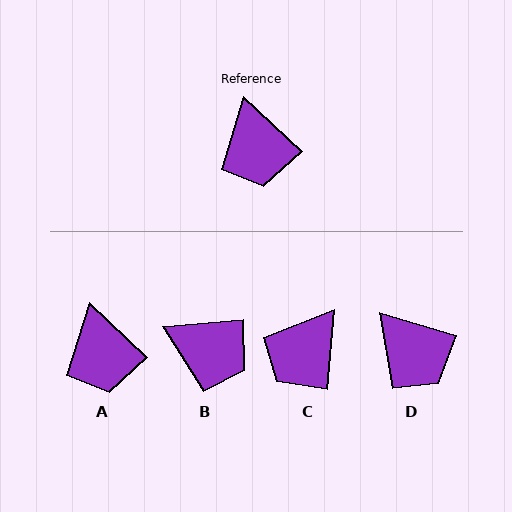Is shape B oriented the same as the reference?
No, it is off by about 49 degrees.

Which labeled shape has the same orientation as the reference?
A.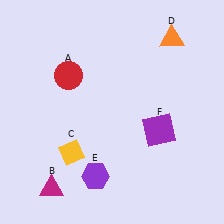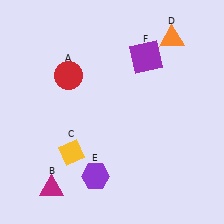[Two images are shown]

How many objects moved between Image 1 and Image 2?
1 object moved between the two images.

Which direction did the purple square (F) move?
The purple square (F) moved up.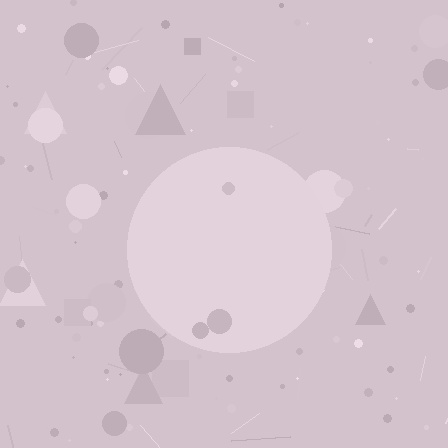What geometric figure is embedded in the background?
A circle is embedded in the background.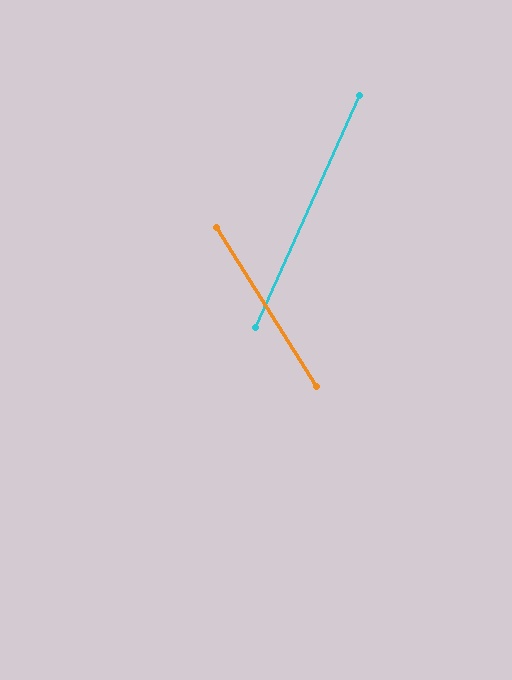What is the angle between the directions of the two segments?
Approximately 56 degrees.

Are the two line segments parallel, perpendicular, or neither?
Neither parallel nor perpendicular — they differ by about 56°.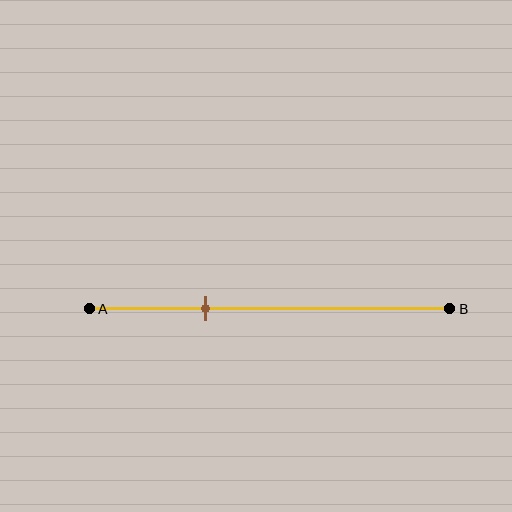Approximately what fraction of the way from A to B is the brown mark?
The brown mark is approximately 30% of the way from A to B.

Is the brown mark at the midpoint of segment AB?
No, the mark is at about 30% from A, not at the 50% midpoint.